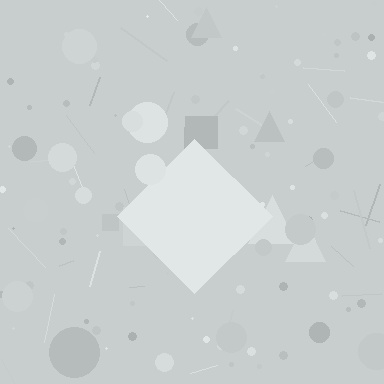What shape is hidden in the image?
A diamond is hidden in the image.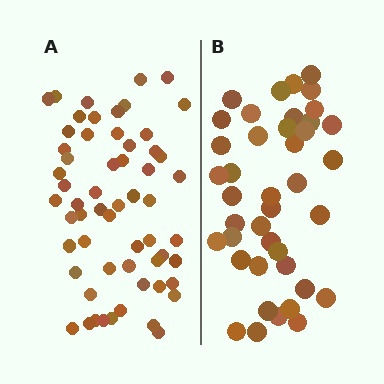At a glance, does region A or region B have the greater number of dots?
Region A (the left region) has more dots.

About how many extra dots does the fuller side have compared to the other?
Region A has approximately 20 more dots than region B.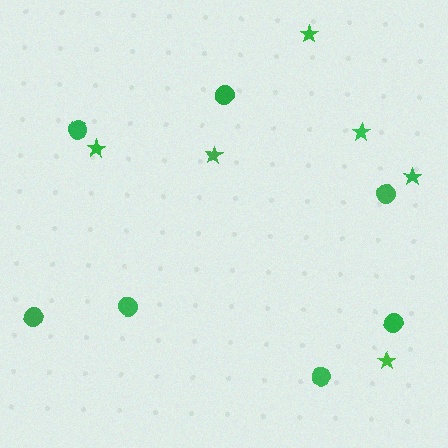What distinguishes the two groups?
There are 2 groups: one group of circles (7) and one group of stars (6).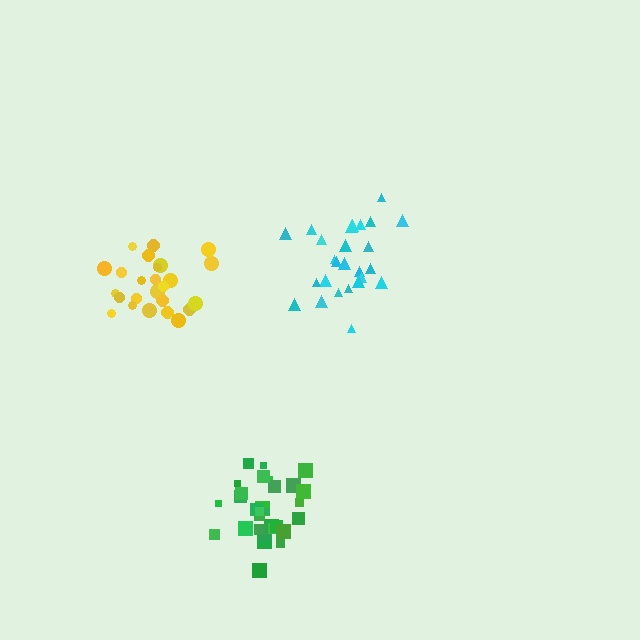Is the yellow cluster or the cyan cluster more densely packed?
Yellow.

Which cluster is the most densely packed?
Green.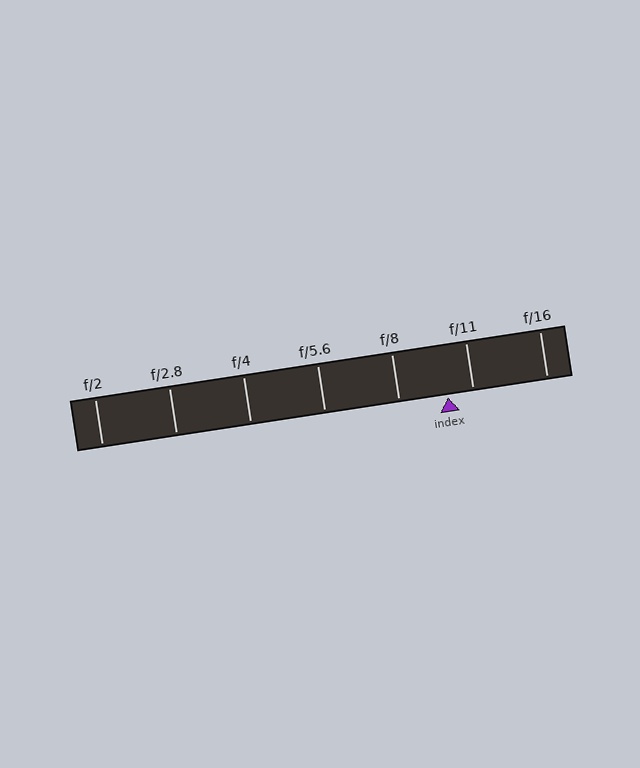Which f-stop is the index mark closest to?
The index mark is closest to f/11.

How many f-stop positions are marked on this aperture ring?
There are 7 f-stop positions marked.